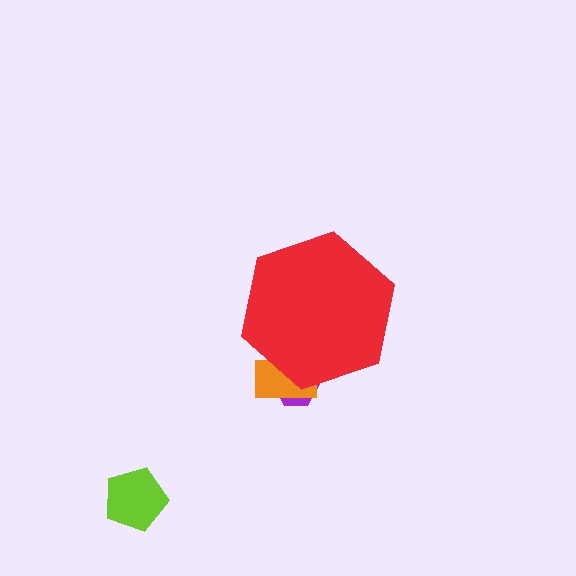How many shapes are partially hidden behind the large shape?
2 shapes are partially hidden.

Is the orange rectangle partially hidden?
Yes, the orange rectangle is partially hidden behind the red hexagon.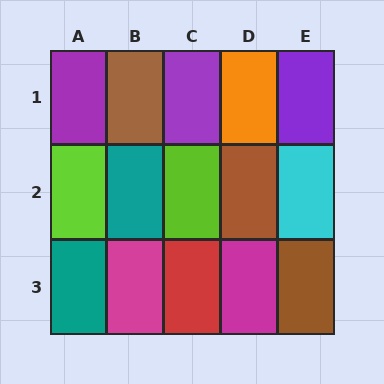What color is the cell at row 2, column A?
Lime.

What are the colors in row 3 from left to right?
Teal, magenta, red, magenta, brown.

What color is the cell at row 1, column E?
Purple.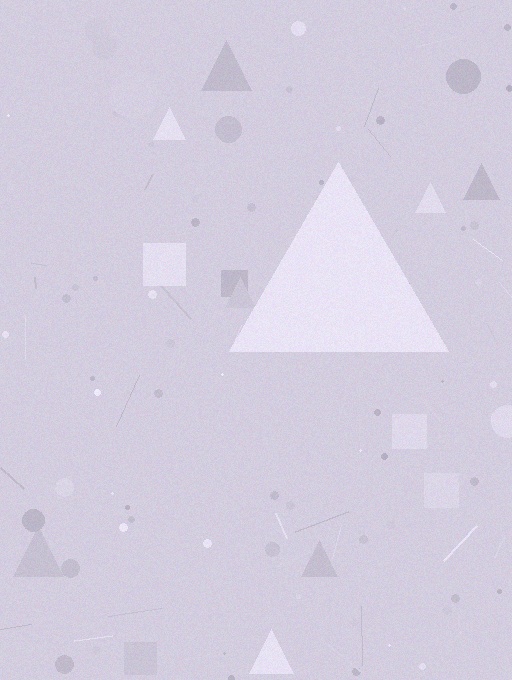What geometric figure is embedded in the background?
A triangle is embedded in the background.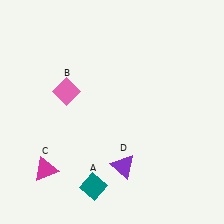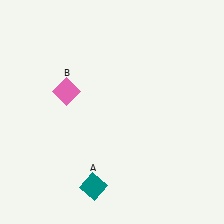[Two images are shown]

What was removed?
The magenta triangle (C), the purple triangle (D) were removed in Image 2.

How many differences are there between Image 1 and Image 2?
There are 2 differences between the two images.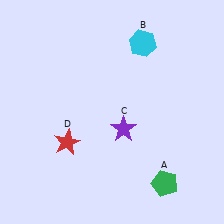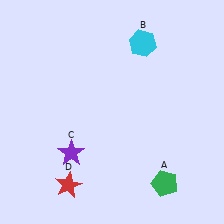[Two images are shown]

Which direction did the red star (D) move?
The red star (D) moved down.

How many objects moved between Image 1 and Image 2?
2 objects moved between the two images.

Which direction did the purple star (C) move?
The purple star (C) moved left.